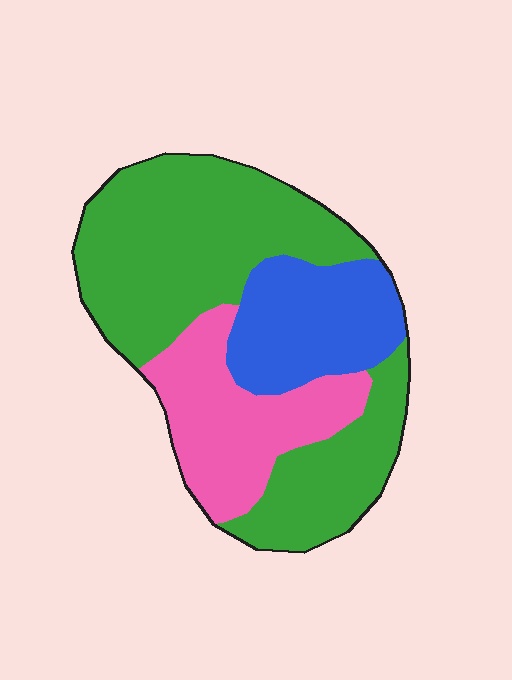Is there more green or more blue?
Green.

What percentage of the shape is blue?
Blue covers roughly 20% of the shape.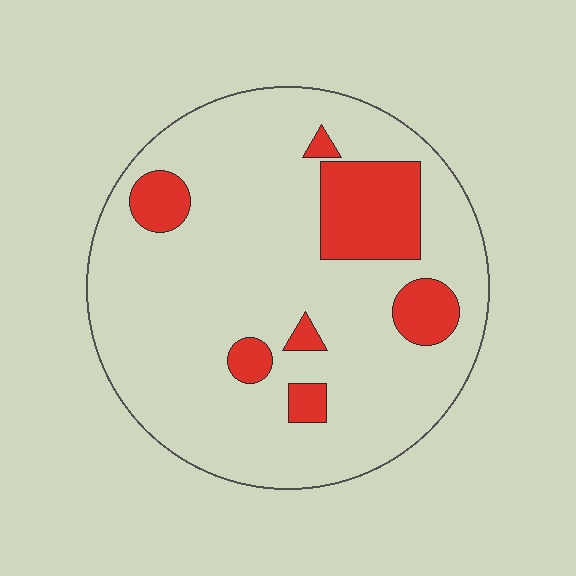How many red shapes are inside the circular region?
7.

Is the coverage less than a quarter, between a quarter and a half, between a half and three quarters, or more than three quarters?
Less than a quarter.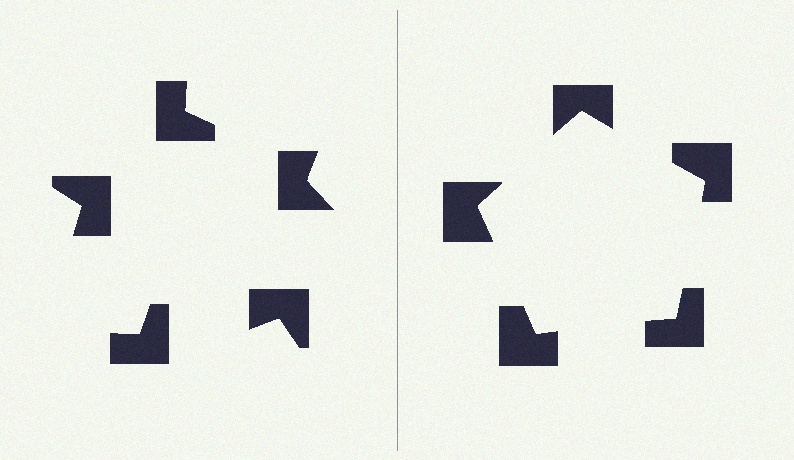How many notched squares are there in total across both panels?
10 — 5 on each side.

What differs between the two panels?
The notched squares are positioned identically on both sides; only the wedge orientations differ. On the right they align to a pentagon; on the left they are misaligned.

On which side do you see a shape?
An illusory pentagon appears on the right side. On the left side the wedge cuts are rotated, so no coherent shape forms.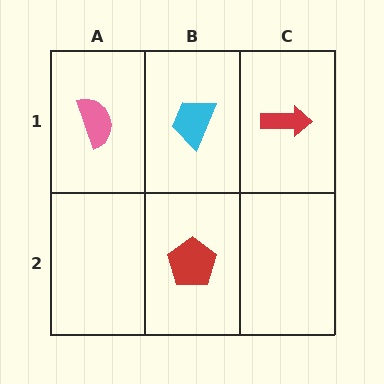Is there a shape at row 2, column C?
No, that cell is empty.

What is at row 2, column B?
A red pentagon.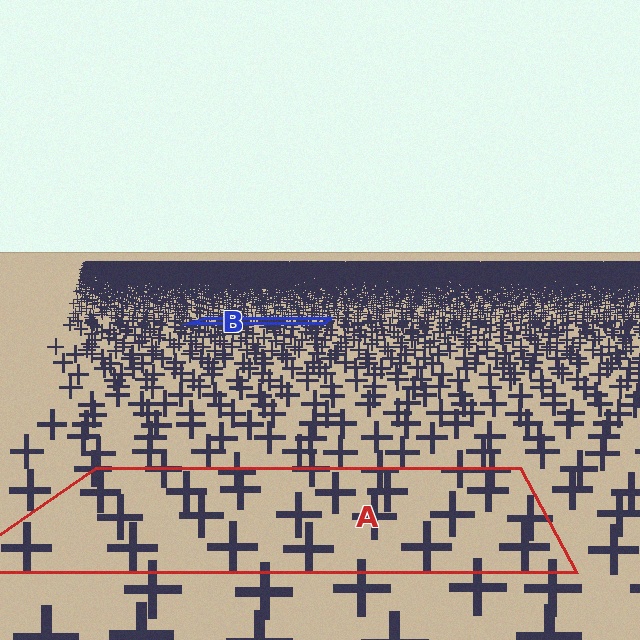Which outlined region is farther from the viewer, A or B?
Region B is farther from the viewer — the texture elements inside it appear smaller and more densely packed.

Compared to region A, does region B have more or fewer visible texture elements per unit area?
Region B has more texture elements per unit area — they are packed more densely because it is farther away.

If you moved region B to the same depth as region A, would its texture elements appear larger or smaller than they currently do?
They would appear larger. At a closer depth, the same texture elements are projected at a bigger on-screen size.